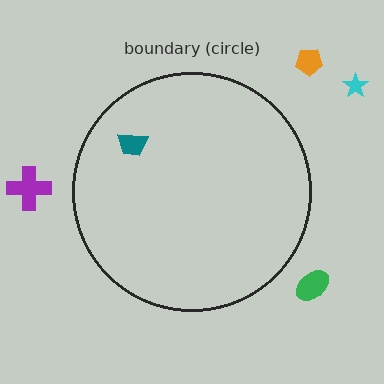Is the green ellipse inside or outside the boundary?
Outside.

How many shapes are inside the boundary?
1 inside, 4 outside.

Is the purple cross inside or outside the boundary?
Outside.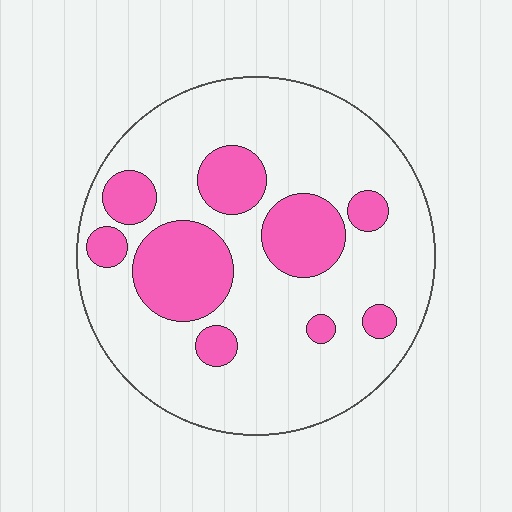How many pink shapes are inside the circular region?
9.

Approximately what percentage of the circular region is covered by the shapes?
Approximately 25%.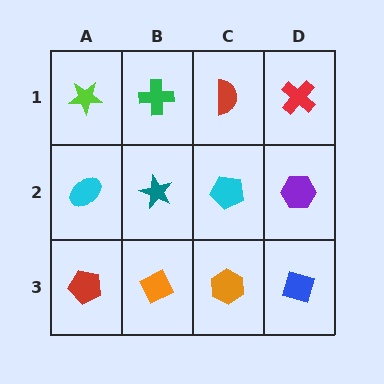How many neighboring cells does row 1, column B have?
3.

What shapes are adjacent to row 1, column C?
A cyan pentagon (row 2, column C), a green cross (row 1, column B), a red cross (row 1, column D).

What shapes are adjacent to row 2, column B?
A green cross (row 1, column B), an orange diamond (row 3, column B), a cyan ellipse (row 2, column A), a cyan pentagon (row 2, column C).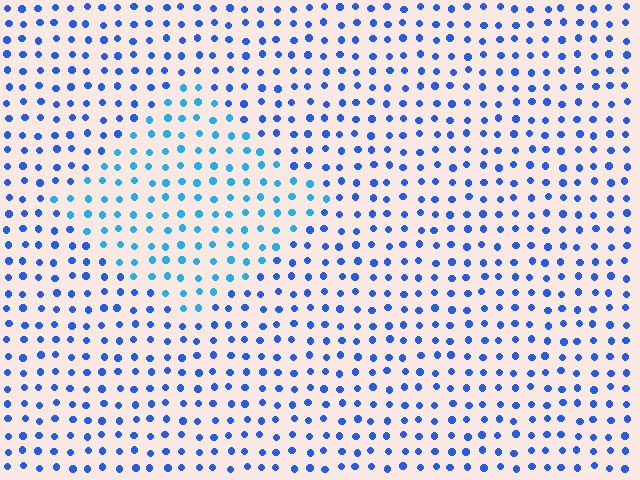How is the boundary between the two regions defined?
The boundary is defined purely by a slight shift in hue (about 26 degrees). Spacing, size, and orientation are identical on both sides.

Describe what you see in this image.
The image is filled with small blue elements in a uniform arrangement. A diamond-shaped region is visible where the elements are tinted to a slightly different hue, forming a subtle color boundary.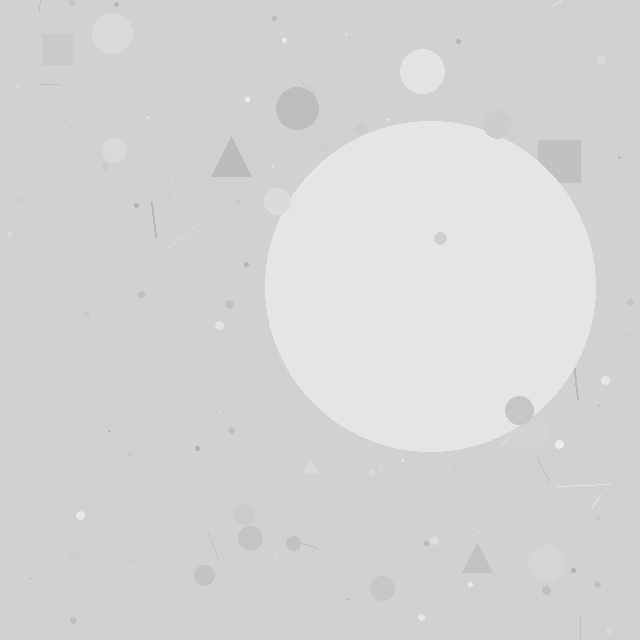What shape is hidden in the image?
A circle is hidden in the image.